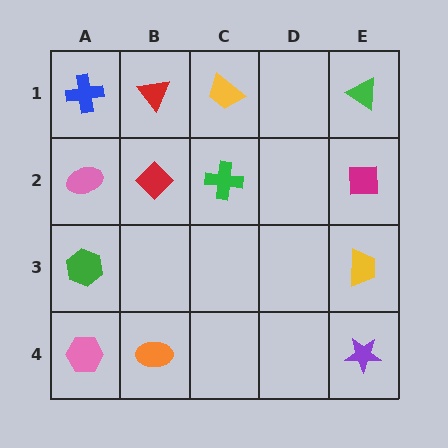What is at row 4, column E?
A purple star.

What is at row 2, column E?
A magenta square.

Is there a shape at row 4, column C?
No, that cell is empty.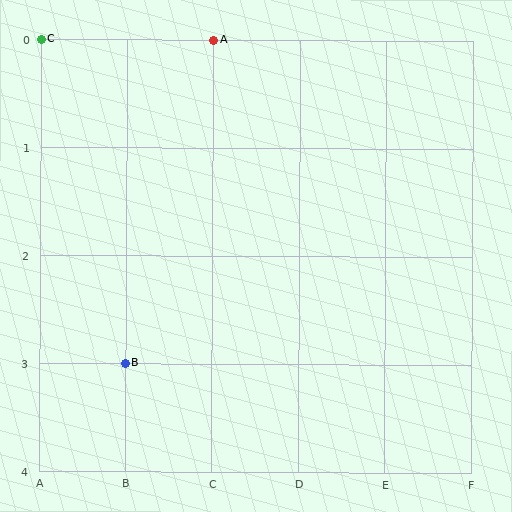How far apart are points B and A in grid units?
Points B and A are 1 column and 3 rows apart (about 3.2 grid units diagonally).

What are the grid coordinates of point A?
Point A is at grid coordinates (C, 0).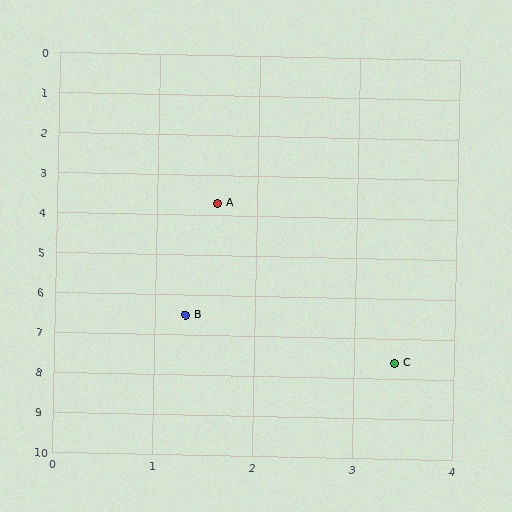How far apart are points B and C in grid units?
Points B and C are about 2.4 grid units apart.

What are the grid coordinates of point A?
Point A is at approximately (1.6, 3.7).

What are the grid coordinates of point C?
Point C is at approximately (3.4, 7.6).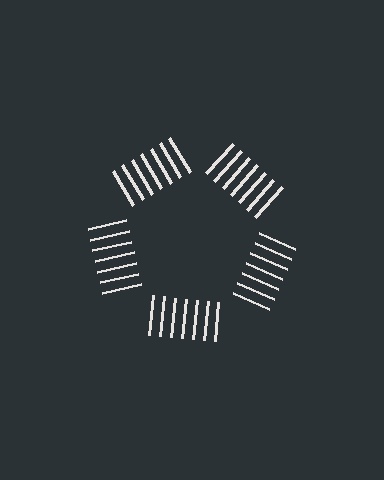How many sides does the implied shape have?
5 sides — the line-ends trace a pentagon.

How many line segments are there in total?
35 — 7 along each of the 5 edges.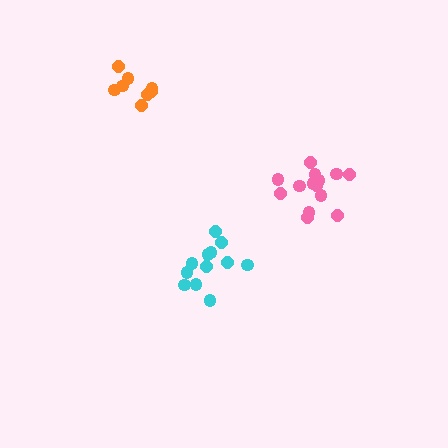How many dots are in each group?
Group 1: 8 dots, Group 2: 14 dots, Group 3: 13 dots (35 total).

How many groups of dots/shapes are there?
There are 3 groups.